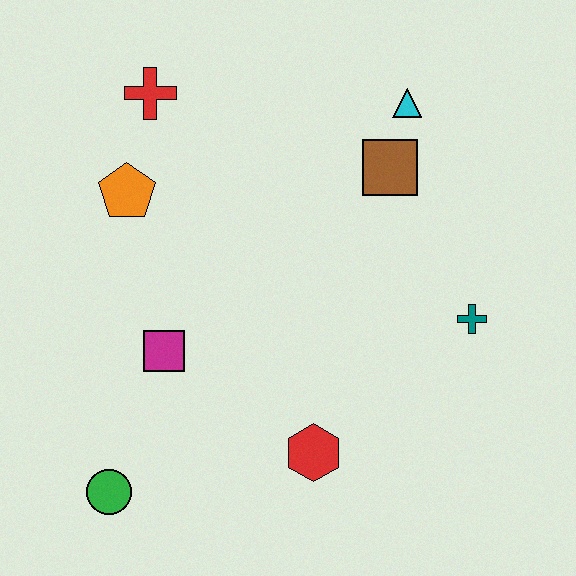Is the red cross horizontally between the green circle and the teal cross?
Yes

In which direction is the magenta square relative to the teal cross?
The magenta square is to the left of the teal cross.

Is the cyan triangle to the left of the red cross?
No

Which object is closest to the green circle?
The magenta square is closest to the green circle.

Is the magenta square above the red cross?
No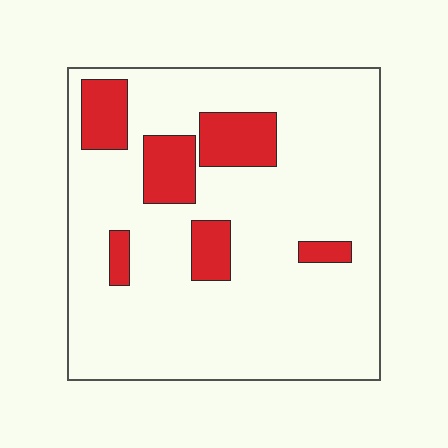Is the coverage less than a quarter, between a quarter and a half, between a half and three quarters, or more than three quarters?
Less than a quarter.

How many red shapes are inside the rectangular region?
6.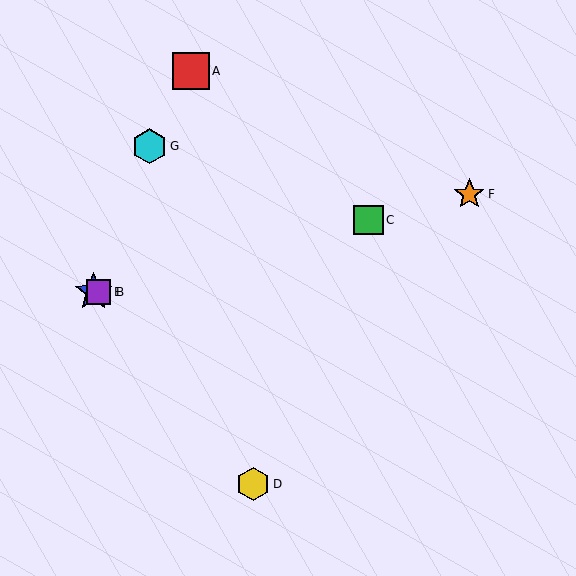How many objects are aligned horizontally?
2 objects (B, E) are aligned horizontally.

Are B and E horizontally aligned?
Yes, both are at y≈292.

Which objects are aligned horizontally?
Objects B, E are aligned horizontally.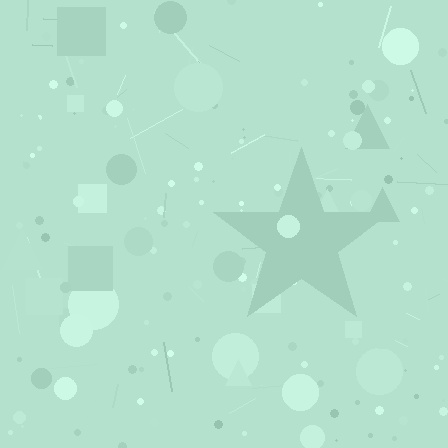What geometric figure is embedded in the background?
A star is embedded in the background.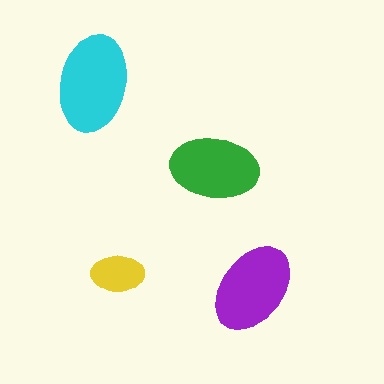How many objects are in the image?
There are 4 objects in the image.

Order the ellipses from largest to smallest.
the cyan one, the purple one, the green one, the yellow one.